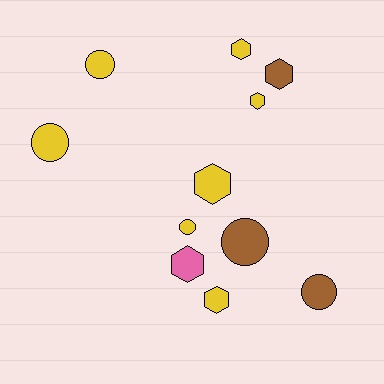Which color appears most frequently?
Yellow, with 7 objects.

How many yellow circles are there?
There are 3 yellow circles.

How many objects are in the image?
There are 11 objects.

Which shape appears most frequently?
Hexagon, with 6 objects.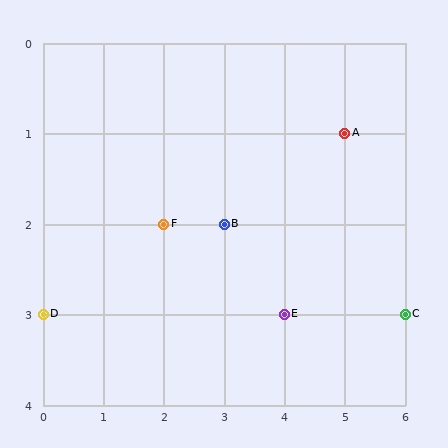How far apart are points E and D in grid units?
Points E and D are 4 columns apart.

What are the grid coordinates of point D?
Point D is at grid coordinates (0, 3).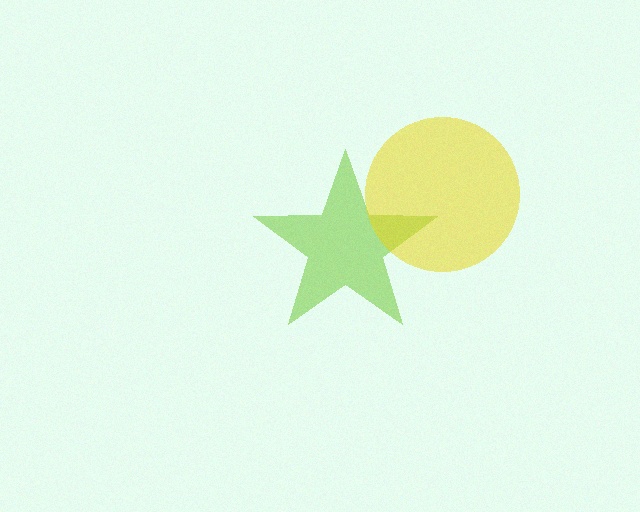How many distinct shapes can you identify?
There are 2 distinct shapes: a lime star, a yellow circle.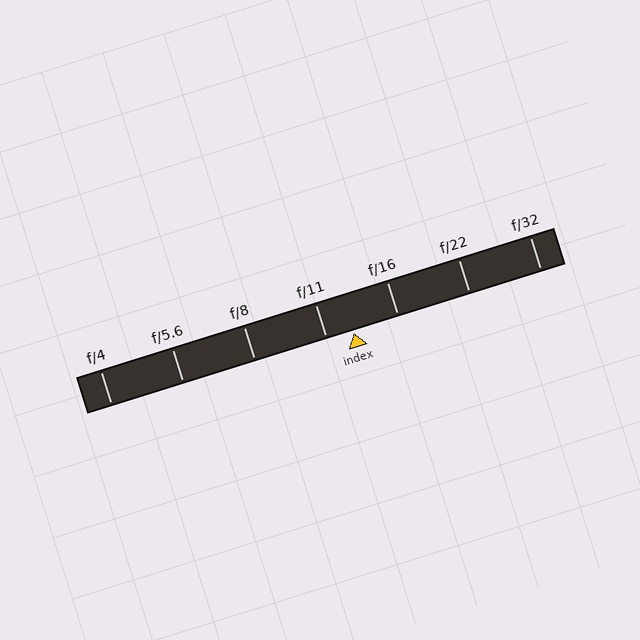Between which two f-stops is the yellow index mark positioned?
The index mark is between f/11 and f/16.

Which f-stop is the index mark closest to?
The index mark is closest to f/11.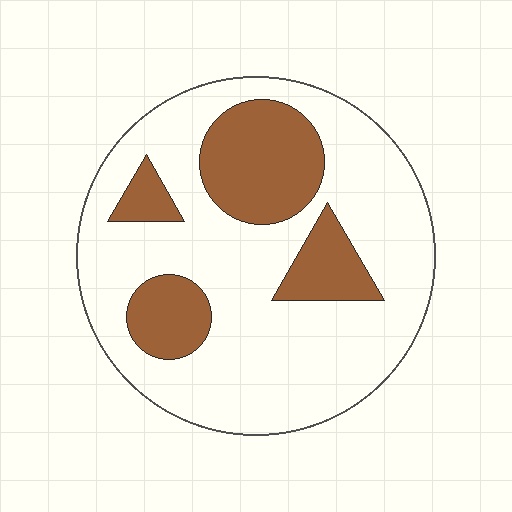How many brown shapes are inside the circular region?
4.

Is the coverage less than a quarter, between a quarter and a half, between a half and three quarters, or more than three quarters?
Between a quarter and a half.